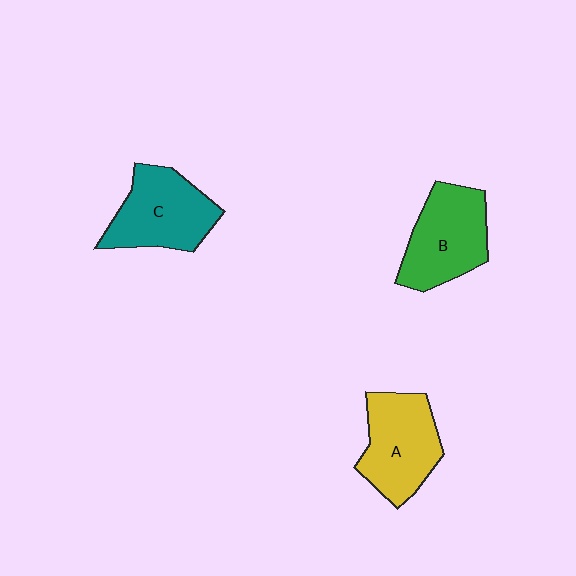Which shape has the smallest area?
Shape A (yellow).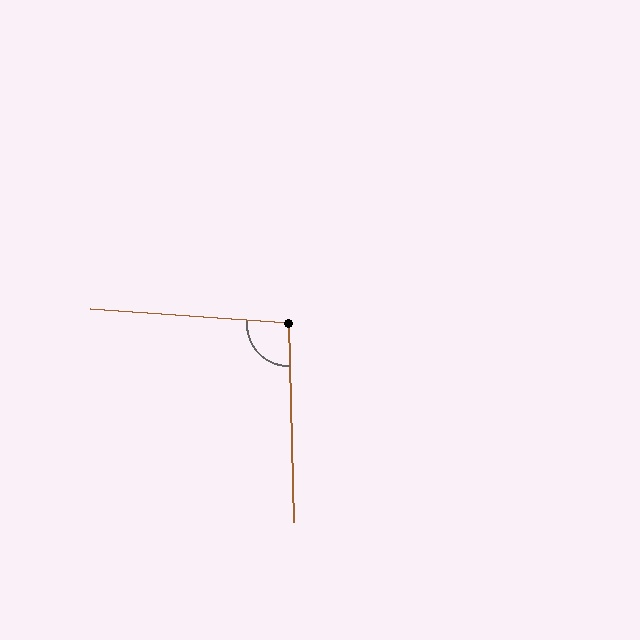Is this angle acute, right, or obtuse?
It is obtuse.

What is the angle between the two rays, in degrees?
Approximately 95 degrees.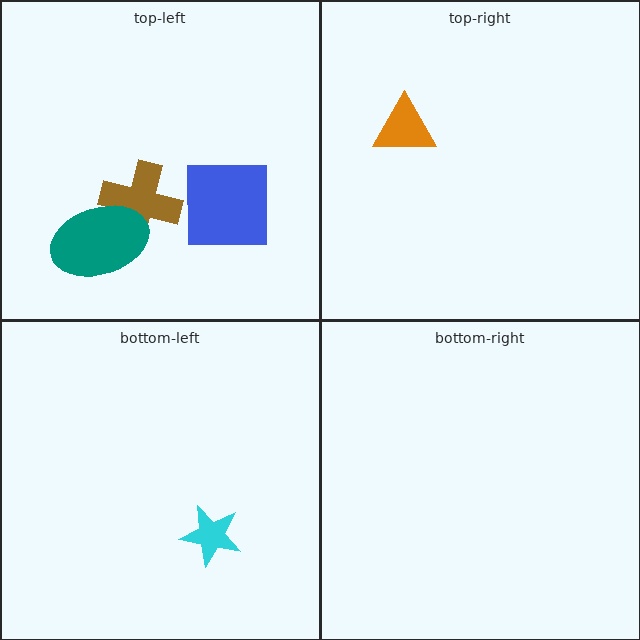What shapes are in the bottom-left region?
The cyan star.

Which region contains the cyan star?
The bottom-left region.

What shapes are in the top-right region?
The orange triangle.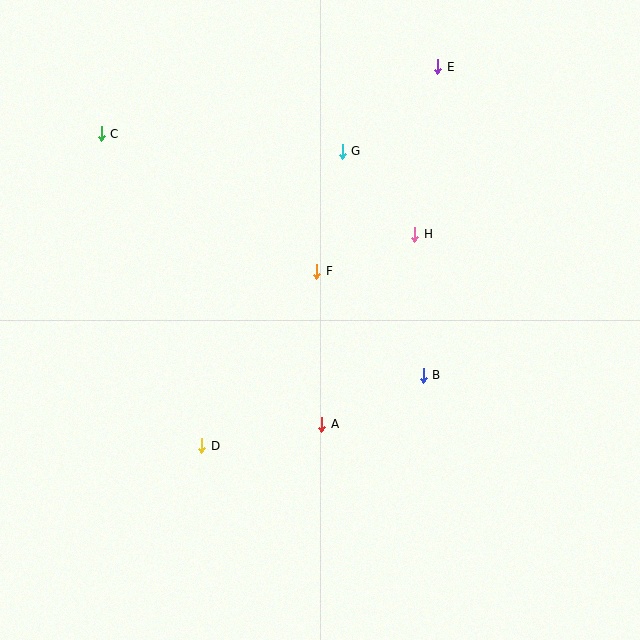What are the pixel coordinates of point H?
Point H is at (415, 234).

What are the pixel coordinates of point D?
Point D is at (202, 446).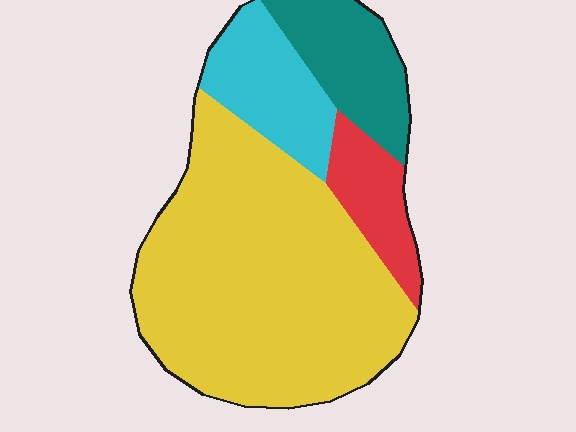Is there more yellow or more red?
Yellow.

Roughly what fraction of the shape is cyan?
Cyan covers around 15% of the shape.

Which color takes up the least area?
Red, at roughly 10%.